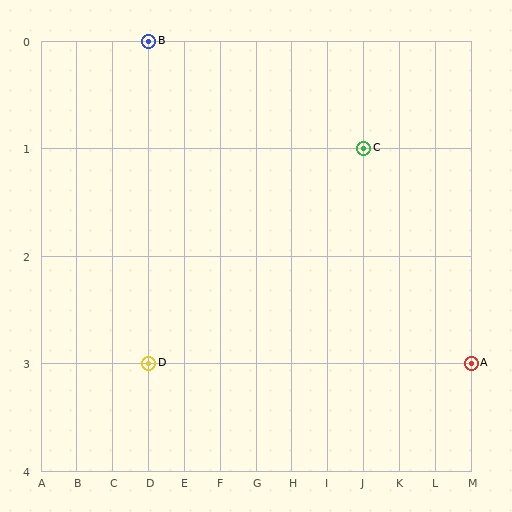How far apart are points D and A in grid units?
Points D and A are 9 columns apart.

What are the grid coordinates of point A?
Point A is at grid coordinates (M, 3).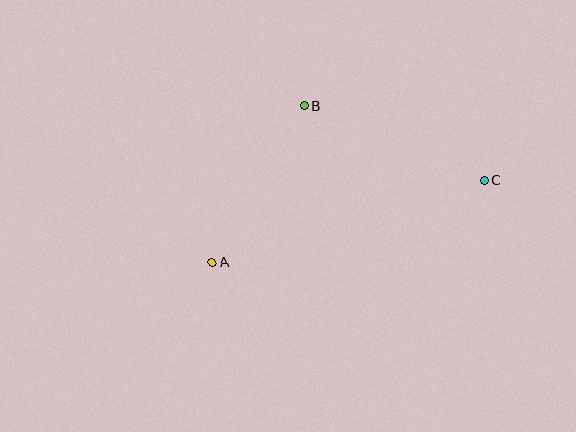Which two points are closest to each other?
Points A and B are closest to each other.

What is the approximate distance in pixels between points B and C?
The distance between B and C is approximately 195 pixels.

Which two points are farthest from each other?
Points A and C are farthest from each other.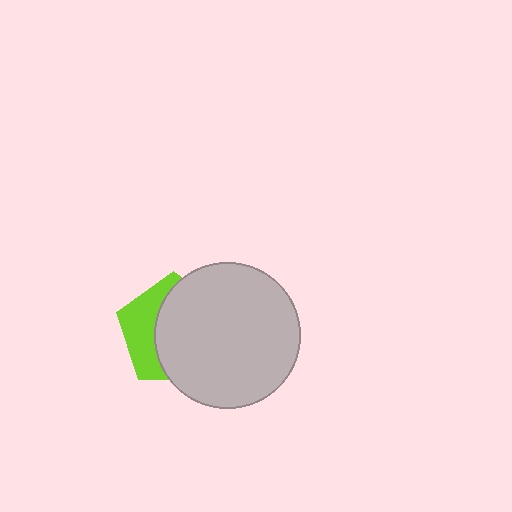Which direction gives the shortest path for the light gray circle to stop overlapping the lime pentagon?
Moving right gives the shortest separation.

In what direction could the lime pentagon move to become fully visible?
The lime pentagon could move left. That would shift it out from behind the light gray circle entirely.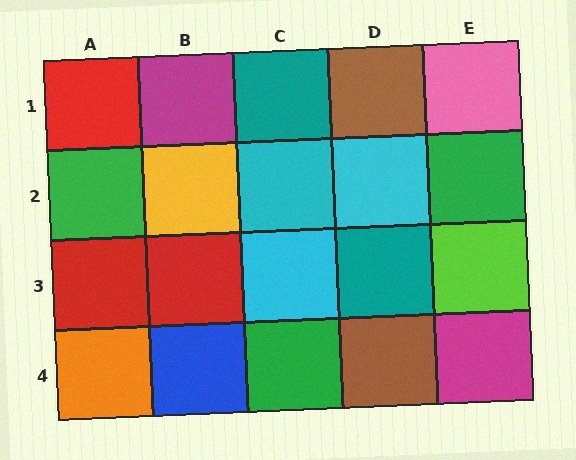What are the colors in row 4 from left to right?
Orange, blue, green, brown, magenta.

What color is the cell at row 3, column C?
Cyan.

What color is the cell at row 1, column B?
Magenta.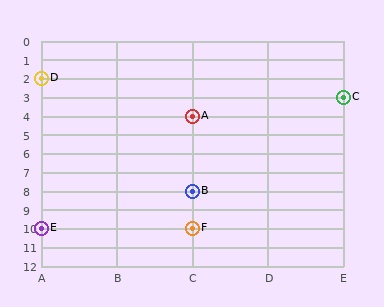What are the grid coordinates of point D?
Point D is at grid coordinates (A, 2).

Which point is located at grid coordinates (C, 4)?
Point A is at (C, 4).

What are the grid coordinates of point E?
Point E is at grid coordinates (A, 10).